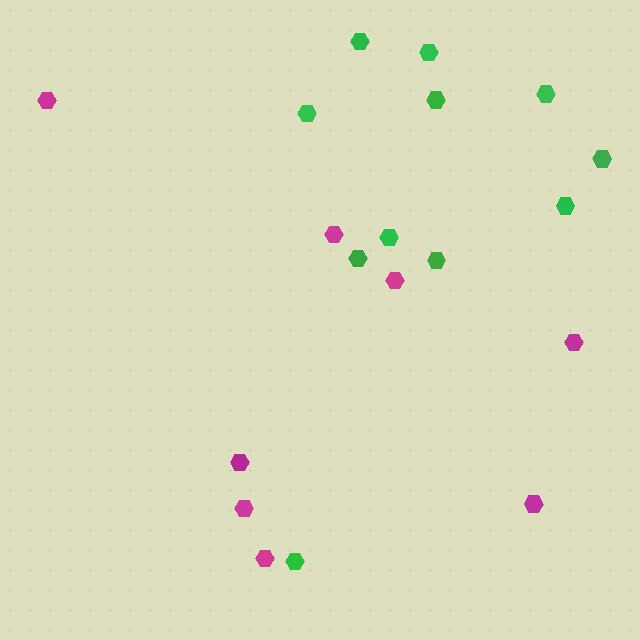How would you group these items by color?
There are 2 groups: one group of magenta hexagons (8) and one group of green hexagons (11).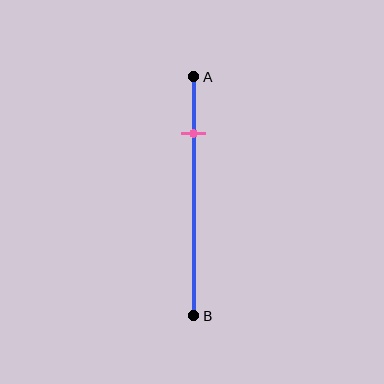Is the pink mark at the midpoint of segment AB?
No, the mark is at about 25% from A, not at the 50% midpoint.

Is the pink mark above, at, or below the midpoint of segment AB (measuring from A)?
The pink mark is above the midpoint of segment AB.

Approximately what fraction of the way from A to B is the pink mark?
The pink mark is approximately 25% of the way from A to B.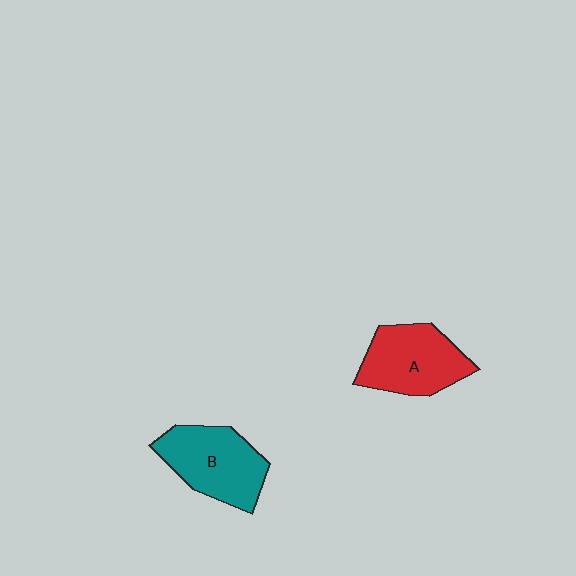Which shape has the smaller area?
Shape A (red).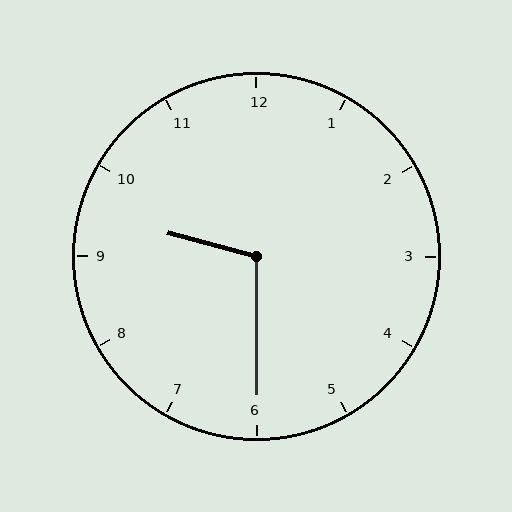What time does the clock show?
9:30.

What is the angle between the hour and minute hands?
Approximately 105 degrees.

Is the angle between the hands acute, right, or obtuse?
It is obtuse.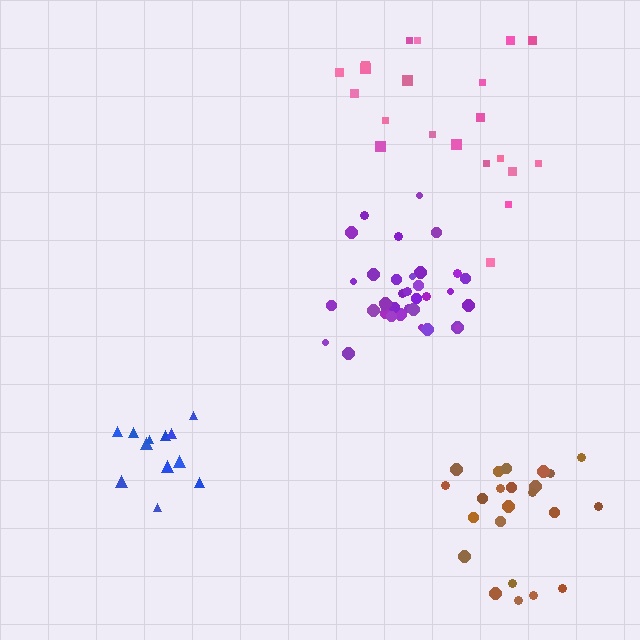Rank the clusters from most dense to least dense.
purple, blue, brown, pink.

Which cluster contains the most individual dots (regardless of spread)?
Purple (35).